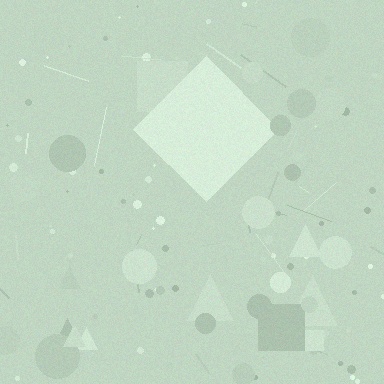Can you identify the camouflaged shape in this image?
The camouflaged shape is a diamond.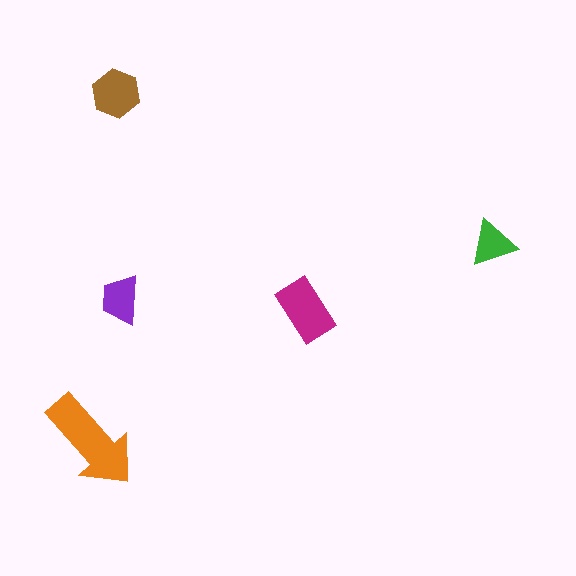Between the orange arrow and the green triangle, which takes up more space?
The orange arrow.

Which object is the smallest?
The green triangle.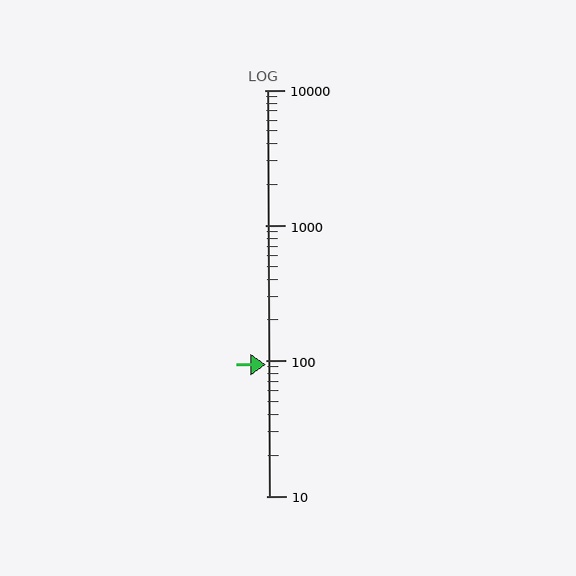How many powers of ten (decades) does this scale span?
The scale spans 3 decades, from 10 to 10000.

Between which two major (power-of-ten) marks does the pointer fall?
The pointer is between 10 and 100.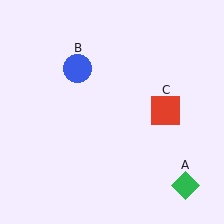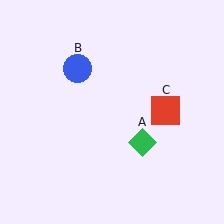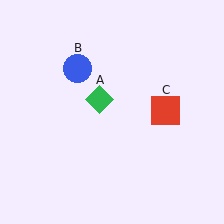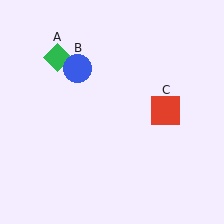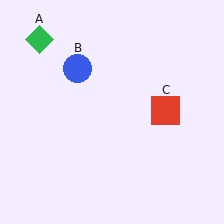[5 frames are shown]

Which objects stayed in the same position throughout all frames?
Blue circle (object B) and red square (object C) remained stationary.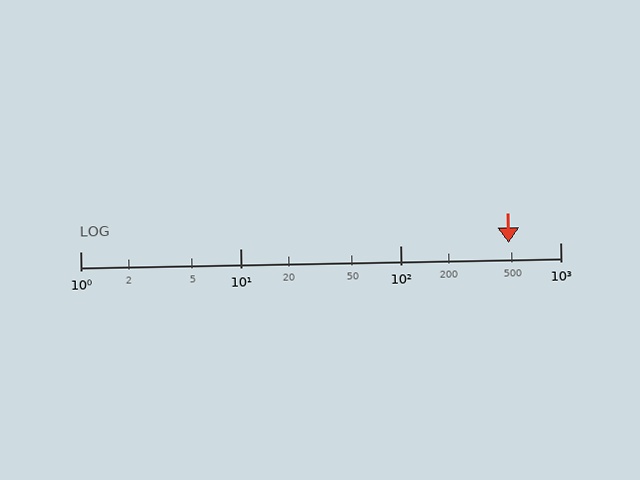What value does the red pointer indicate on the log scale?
The pointer indicates approximately 480.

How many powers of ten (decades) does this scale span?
The scale spans 3 decades, from 1 to 1000.